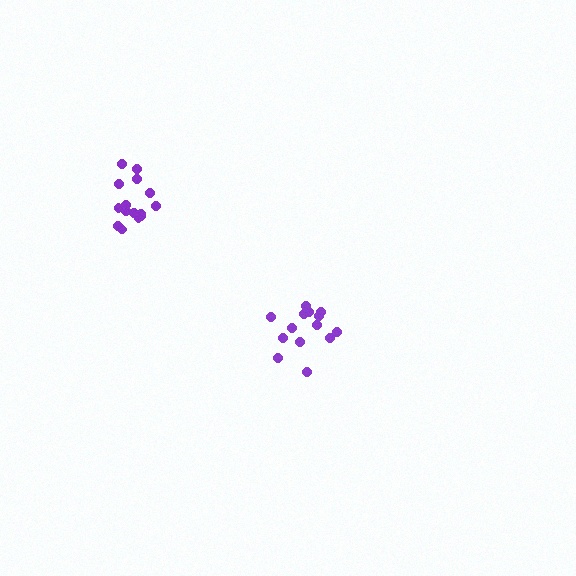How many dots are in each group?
Group 1: 14 dots, Group 2: 15 dots (29 total).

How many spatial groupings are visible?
There are 2 spatial groupings.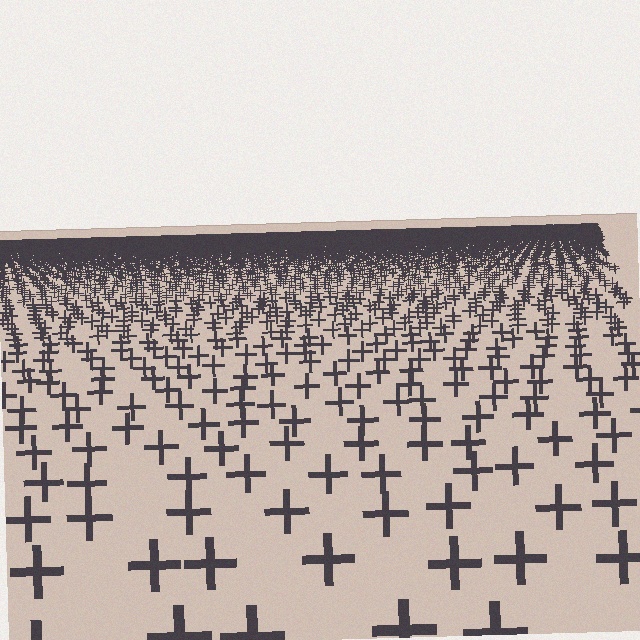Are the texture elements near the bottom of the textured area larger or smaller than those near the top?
Larger. Near the bottom, elements are closer to the viewer and appear at a bigger on-screen size.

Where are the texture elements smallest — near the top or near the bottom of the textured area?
Near the top.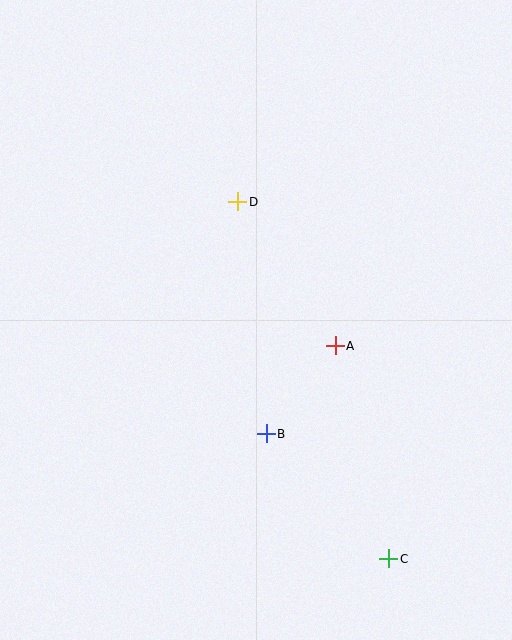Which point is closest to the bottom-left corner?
Point B is closest to the bottom-left corner.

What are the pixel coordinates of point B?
Point B is at (266, 434).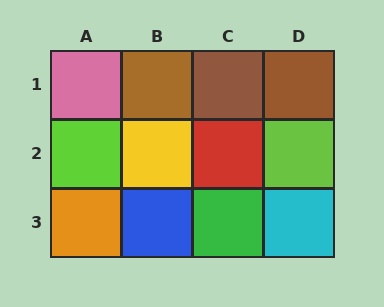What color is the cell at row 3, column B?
Blue.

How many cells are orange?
1 cell is orange.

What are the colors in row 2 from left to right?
Lime, yellow, red, lime.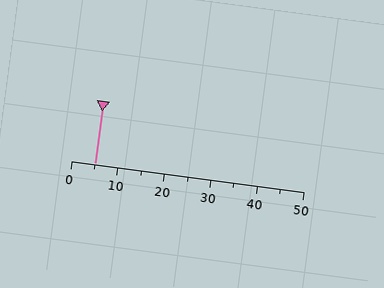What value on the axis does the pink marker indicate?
The marker indicates approximately 5.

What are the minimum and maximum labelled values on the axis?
The axis runs from 0 to 50.